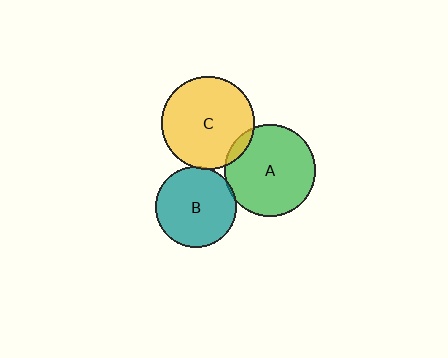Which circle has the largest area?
Circle C (yellow).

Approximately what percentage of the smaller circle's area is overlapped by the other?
Approximately 5%.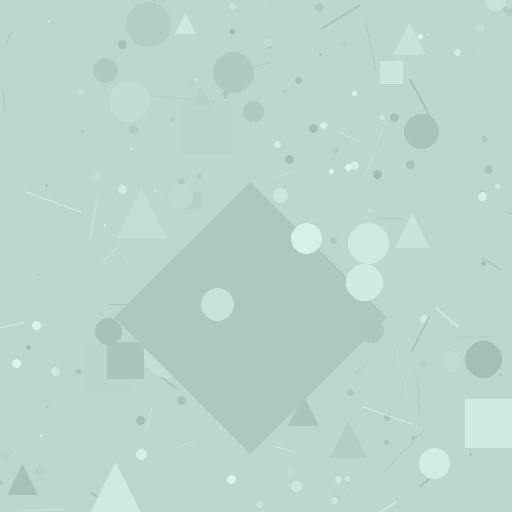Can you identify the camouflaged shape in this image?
The camouflaged shape is a diamond.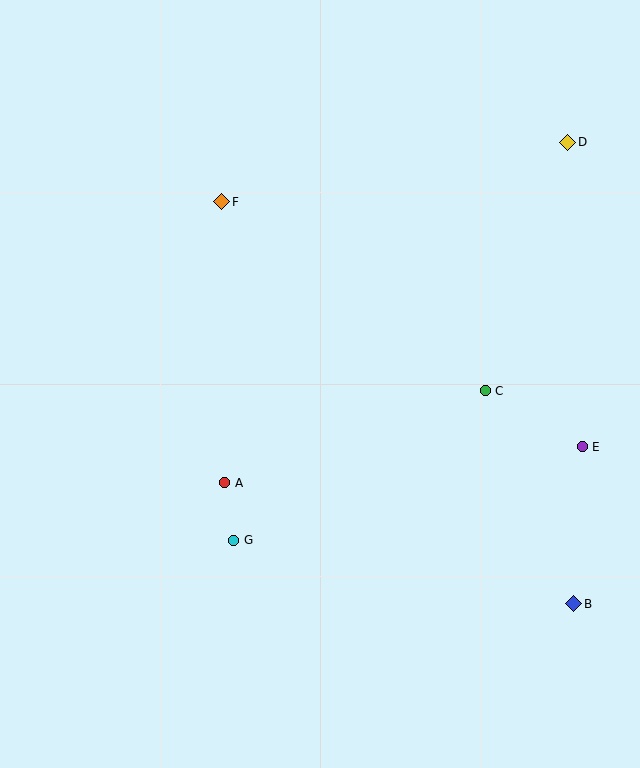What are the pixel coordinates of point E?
Point E is at (582, 447).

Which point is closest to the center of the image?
Point A at (225, 483) is closest to the center.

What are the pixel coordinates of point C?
Point C is at (485, 391).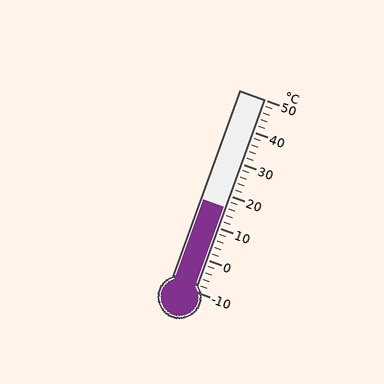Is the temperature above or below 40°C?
The temperature is below 40°C.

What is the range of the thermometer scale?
The thermometer scale ranges from -10°C to 50°C.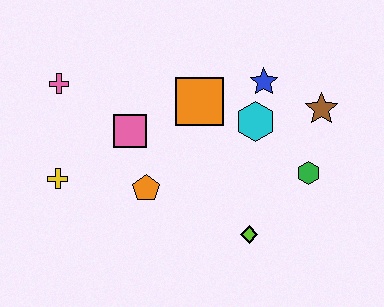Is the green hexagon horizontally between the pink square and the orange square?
No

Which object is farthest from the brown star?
The yellow cross is farthest from the brown star.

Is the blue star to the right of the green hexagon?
No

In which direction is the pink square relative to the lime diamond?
The pink square is to the left of the lime diamond.